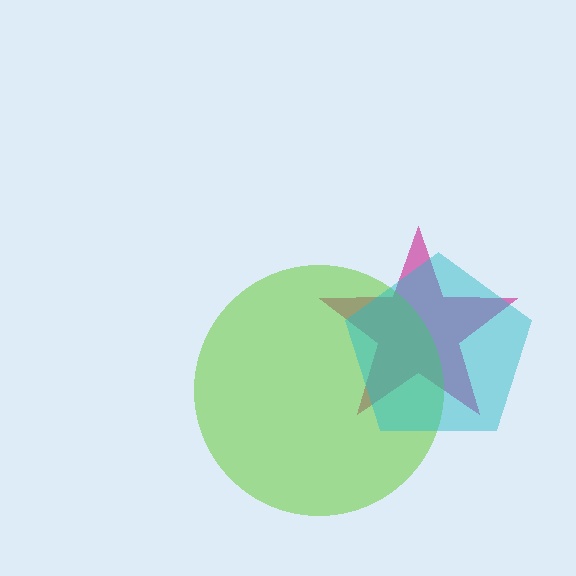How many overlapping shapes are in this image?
There are 3 overlapping shapes in the image.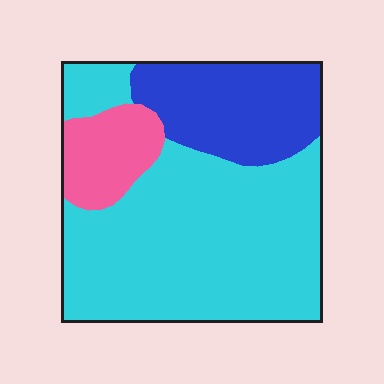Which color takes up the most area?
Cyan, at roughly 65%.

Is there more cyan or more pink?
Cyan.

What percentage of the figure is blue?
Blue covers about 25% of the figure.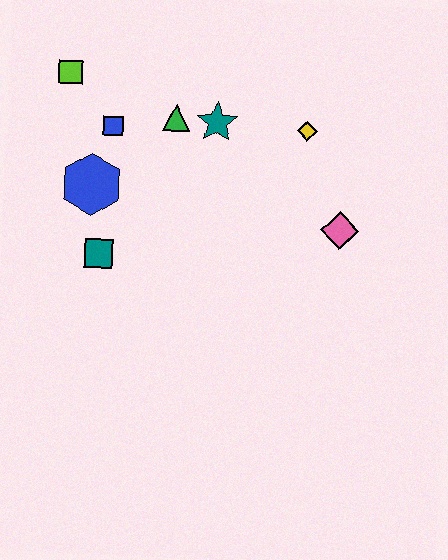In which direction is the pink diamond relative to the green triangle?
The pink diamond is to the right of the green triangle.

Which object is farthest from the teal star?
The teal square is farthest from the teal star.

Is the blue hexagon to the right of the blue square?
No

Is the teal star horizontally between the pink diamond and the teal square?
Yes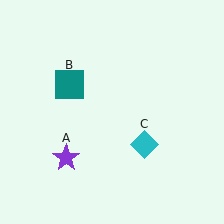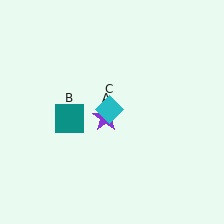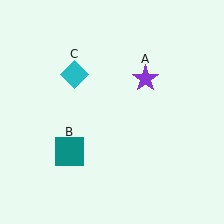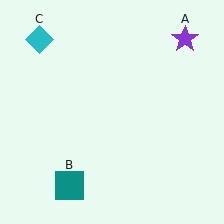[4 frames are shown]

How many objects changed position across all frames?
3 objects changed position: purple star (object A), teal square (object B), cyan diamond (object C).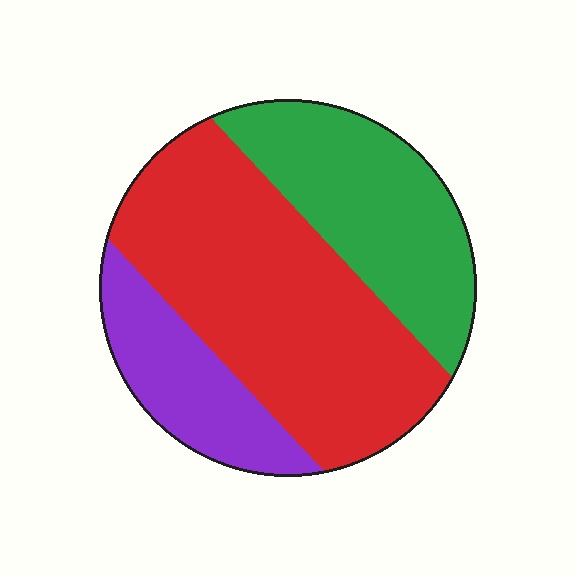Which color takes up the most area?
Red, at roughly 50%.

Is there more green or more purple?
Green.